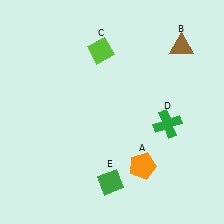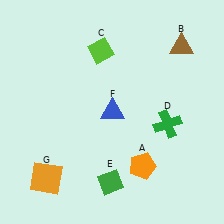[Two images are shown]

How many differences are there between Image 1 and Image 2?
There are 2 differences between the two images.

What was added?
A blue triangle (F), an orange square (G) were added in Image 2.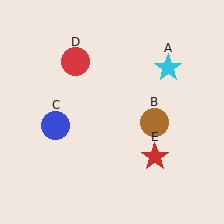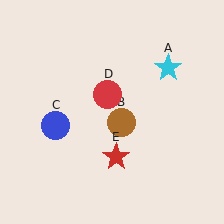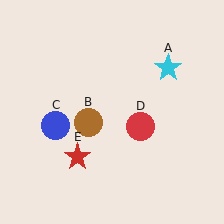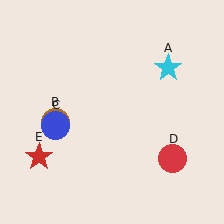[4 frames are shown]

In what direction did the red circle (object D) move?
The red circle (object D) moved down and to the right.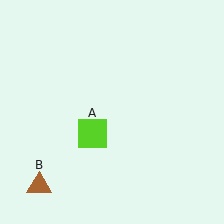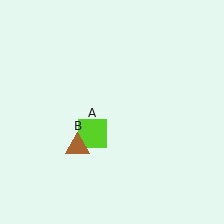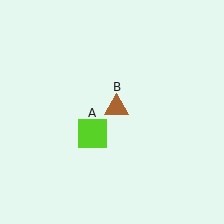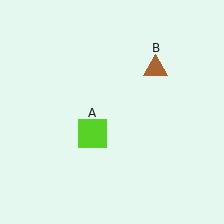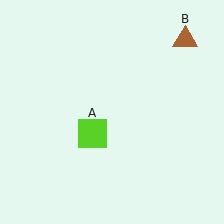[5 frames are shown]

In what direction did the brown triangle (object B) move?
The brown triangle (object B) moved up and to the right.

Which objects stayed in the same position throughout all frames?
Lime square (object A) remained stationary.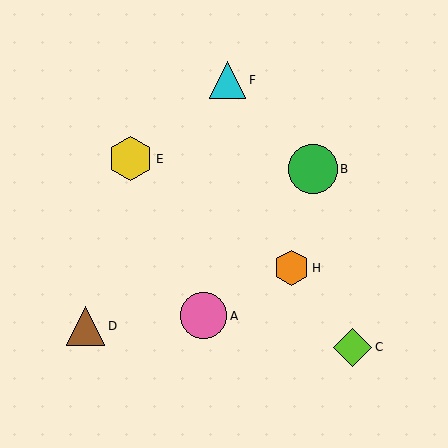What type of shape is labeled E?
Shape E is a yellow hexagon.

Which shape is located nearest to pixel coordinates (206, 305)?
The pink circle (labeled A) at (204, 316) is nearest to that location.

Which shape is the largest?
The green circle (labeled B) is the largest.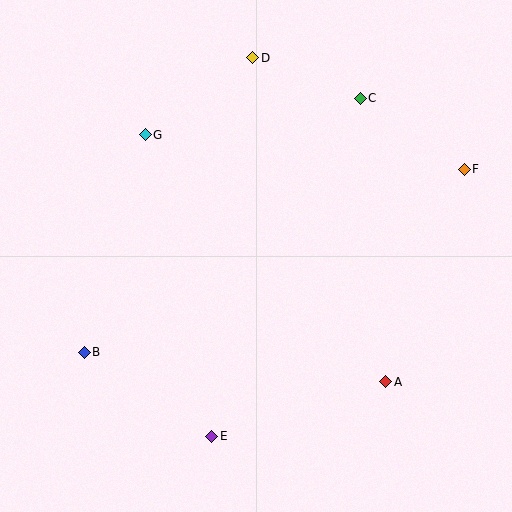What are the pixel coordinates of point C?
Point C is at (360, 98).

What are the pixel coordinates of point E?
Point E is at (212, 436).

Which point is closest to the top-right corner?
Point F is closest to the top-right corner.